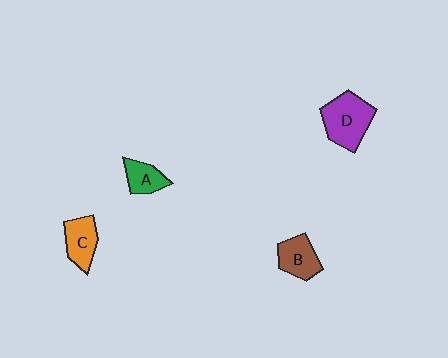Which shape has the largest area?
Shape D (purple).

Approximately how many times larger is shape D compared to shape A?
Approximately 1.9 times.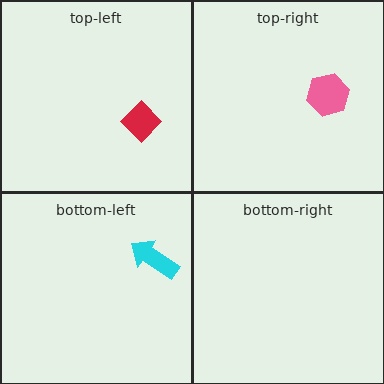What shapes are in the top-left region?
The red diamond.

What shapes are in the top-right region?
The pink hexagon.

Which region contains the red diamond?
The top-left region.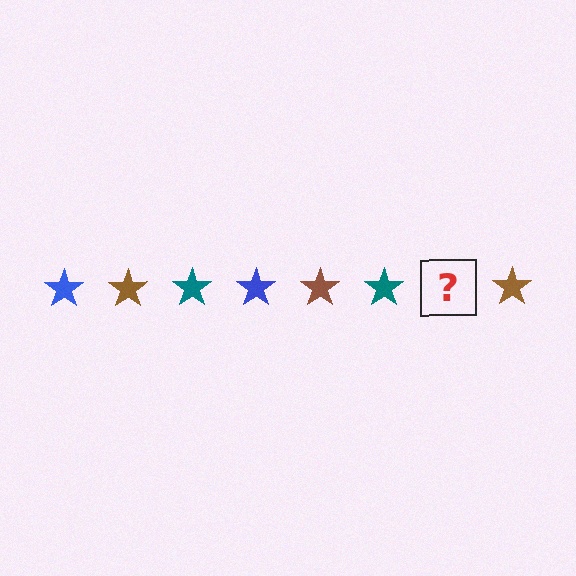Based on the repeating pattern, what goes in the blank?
The blank should be a blue star.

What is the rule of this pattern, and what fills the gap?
The rule is that the pattern cycles through blue, brown, teal stars. The gap should be filled with a blue star.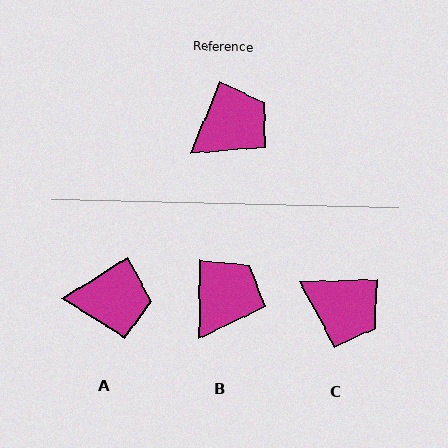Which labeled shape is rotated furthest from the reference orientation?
C, about 66 degrees away.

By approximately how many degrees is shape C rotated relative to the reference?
Approximately 66 degrees clockwise.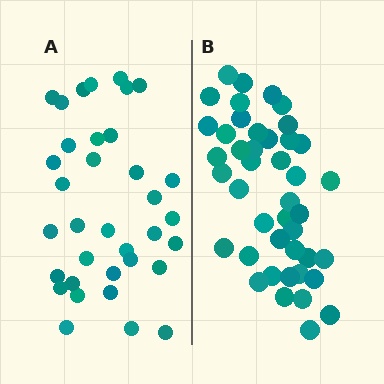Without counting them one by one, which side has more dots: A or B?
Region B (the right region) has more dots.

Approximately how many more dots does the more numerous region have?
Region B has roughly 8 or so more dots than region A.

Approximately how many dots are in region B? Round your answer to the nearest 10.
About 40 dots. (The exact count is 43, which rounds to 40.)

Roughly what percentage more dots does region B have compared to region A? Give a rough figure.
About 25% more.